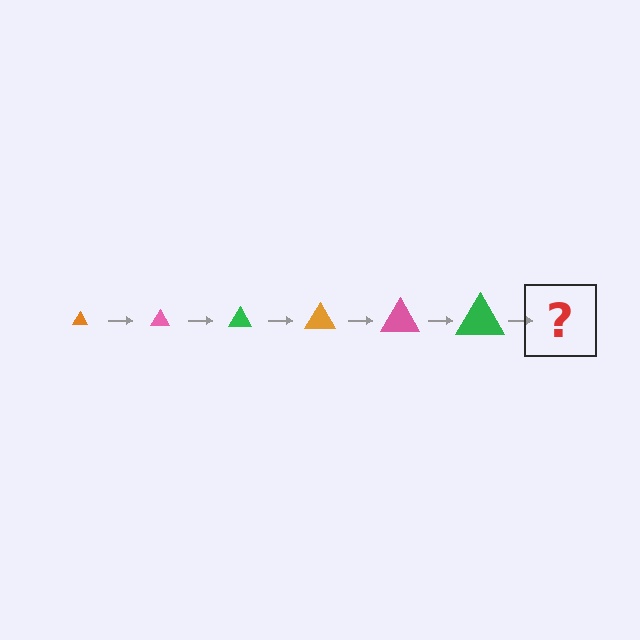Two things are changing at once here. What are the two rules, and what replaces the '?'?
The two rules are that the triangle grows larger each step and the color cycles through orange, pink, and green. The '?' should be an orange triangle, larger than the previous one.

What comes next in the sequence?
The next element should be an orange triangle, larger than the previous one.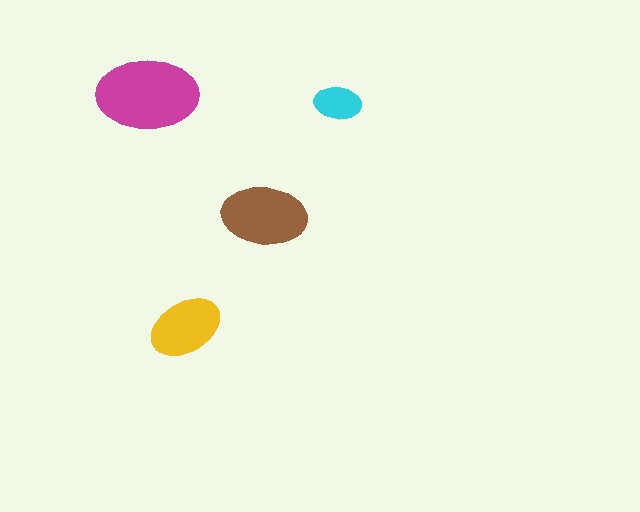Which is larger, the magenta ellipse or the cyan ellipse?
The magenta one.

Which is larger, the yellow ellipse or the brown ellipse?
The brown one.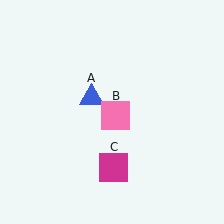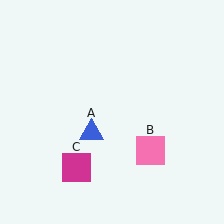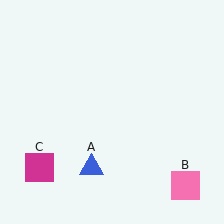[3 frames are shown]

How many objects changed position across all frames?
3 objects changed position: blue triangle (object A), pink square (object B), magenta square (object C).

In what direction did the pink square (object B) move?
The pink square (object B) moved down and to the right.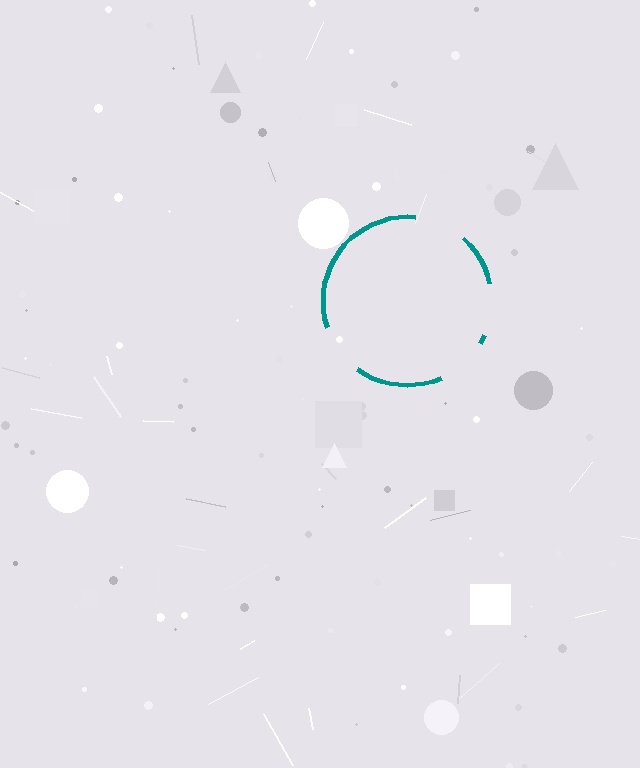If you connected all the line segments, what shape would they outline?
They would outline a circle.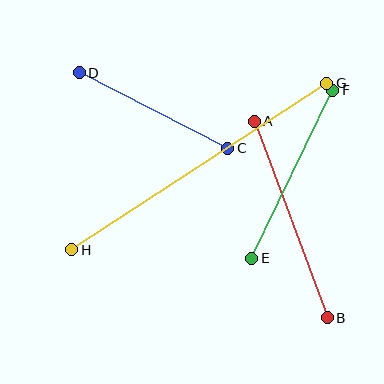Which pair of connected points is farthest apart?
Points G and H are farthest apart.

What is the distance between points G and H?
The distance is approximately 305 pixels.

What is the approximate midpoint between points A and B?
The midpoint is at approximately (291, 219) pixels.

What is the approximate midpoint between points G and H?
The midpoint is at approximately (199, 166) pixels.